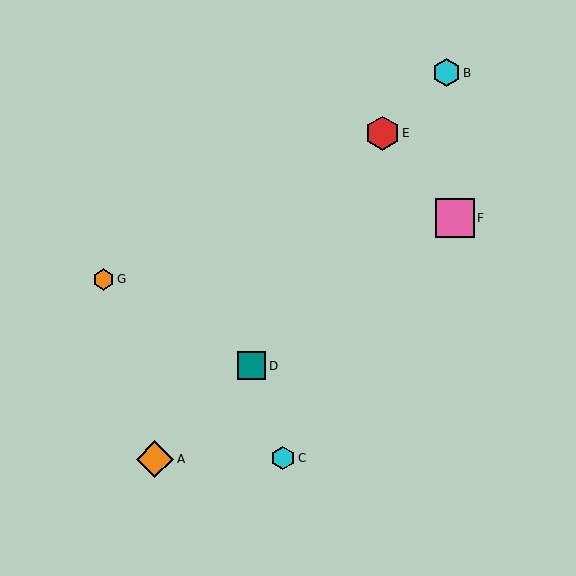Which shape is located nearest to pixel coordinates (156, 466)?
The orange diamond (labeled A) at (155, 459) is nearest to that location.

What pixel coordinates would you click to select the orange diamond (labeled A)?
Click at (155, 459) to select the orange diamond A.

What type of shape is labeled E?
Shape E is a red hexagon.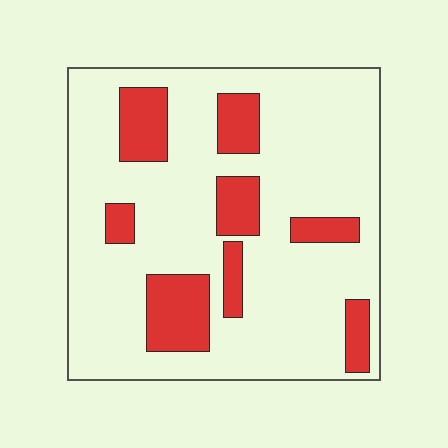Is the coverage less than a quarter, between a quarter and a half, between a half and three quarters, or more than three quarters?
Less than a quarter.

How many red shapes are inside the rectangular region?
8.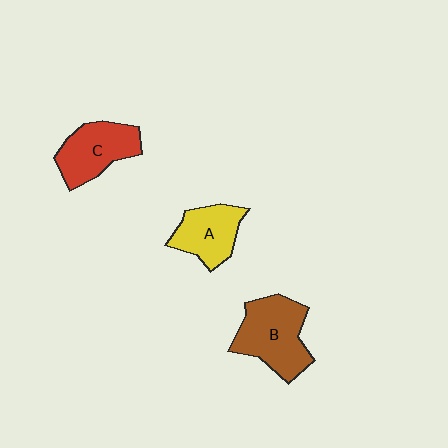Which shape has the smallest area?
Shape A (yellow).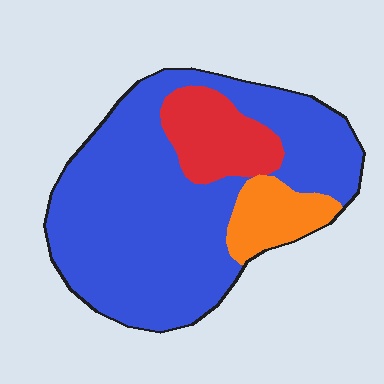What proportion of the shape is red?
Red covers about 15% of the shape.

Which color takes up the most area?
Blue, at roughly 75%.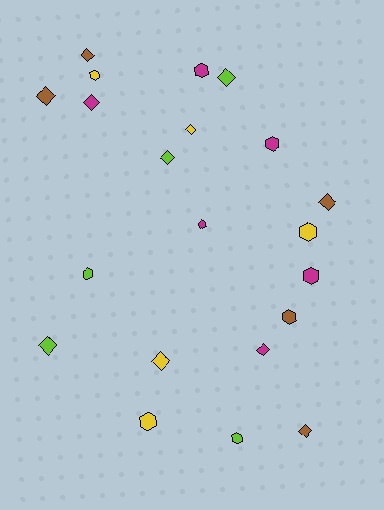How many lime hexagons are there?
There are 2 lime hexagons.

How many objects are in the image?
There are 21 objects.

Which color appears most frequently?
Magenta, with 6 objects.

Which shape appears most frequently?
Diamond, with 11 objects.